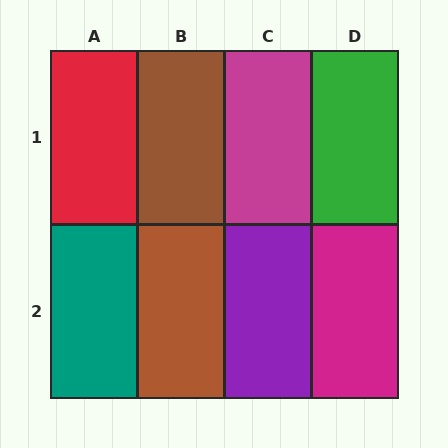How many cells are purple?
1 cell is purple.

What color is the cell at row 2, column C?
Purple.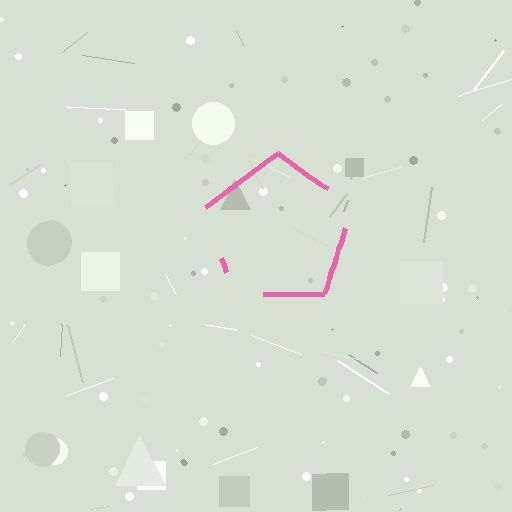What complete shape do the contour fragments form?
The contour fragments form a pentagon.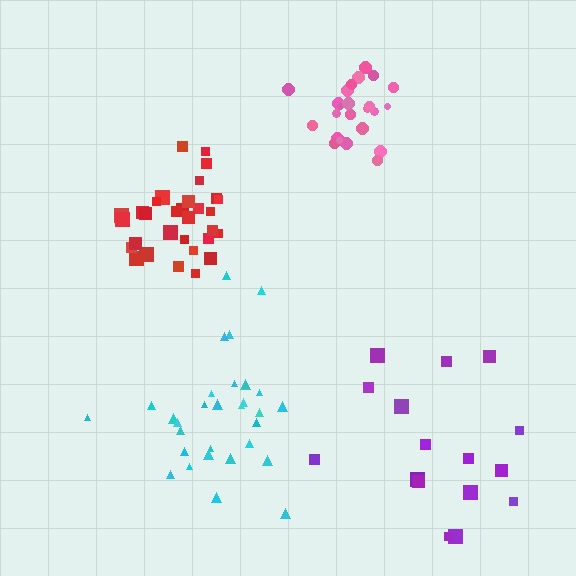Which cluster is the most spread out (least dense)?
Purple.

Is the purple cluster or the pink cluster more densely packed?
Pink.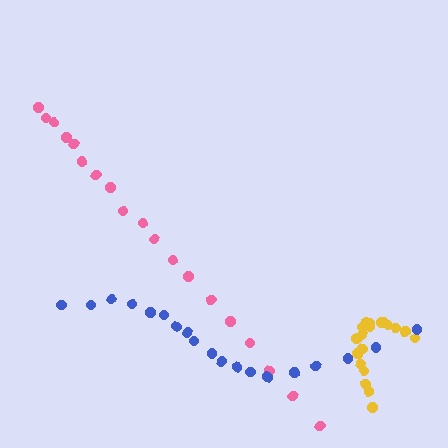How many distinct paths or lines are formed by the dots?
There are 3 distinct paths.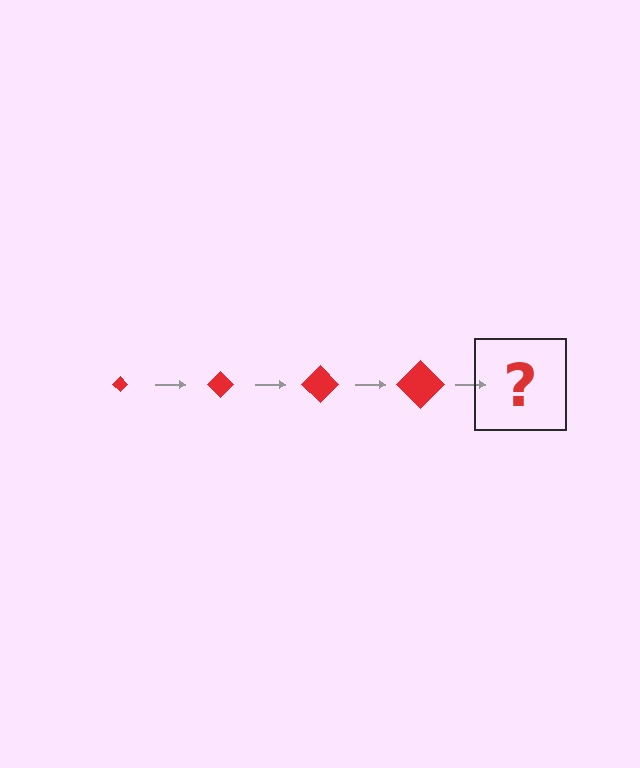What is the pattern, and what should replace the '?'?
The pattern is that the diamond gets progressively larger each step. The '?' should be a red diamond, larger than the previous one.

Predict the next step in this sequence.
The next step is a red diamond, larger than the previous one.